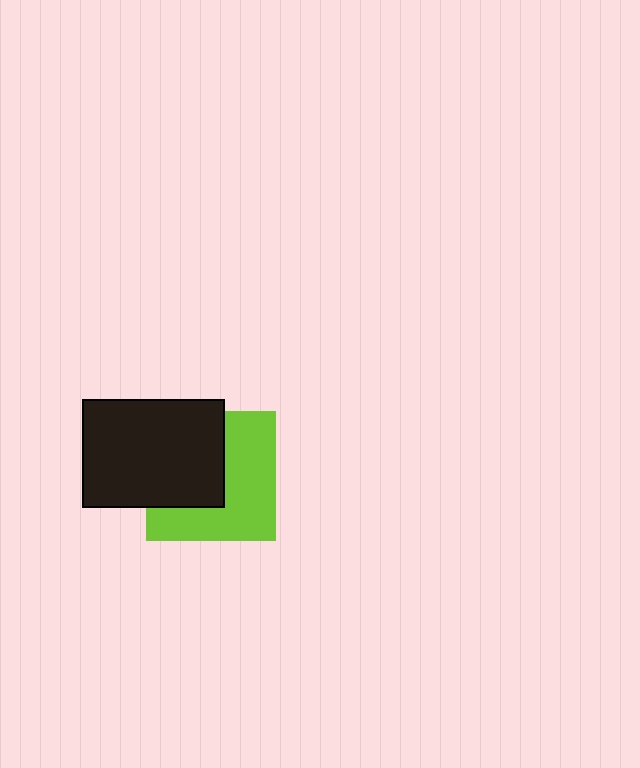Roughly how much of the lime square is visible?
About half of it is visible (roughly 55%).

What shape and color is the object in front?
The object in front is a black rectangle.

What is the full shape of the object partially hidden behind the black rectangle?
The partially hidden object is a lime square.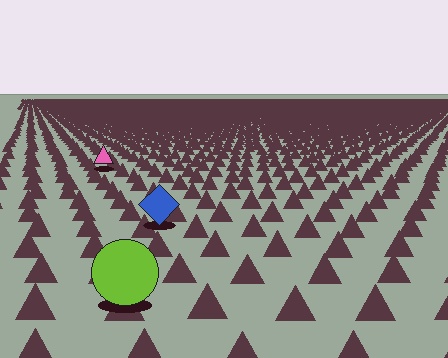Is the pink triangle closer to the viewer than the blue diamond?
No. The blue diamond is closer — you can tell from the texture gradient: the ground texture is coarser near it.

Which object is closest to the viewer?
The lime circle is closest. The texture marks near it are larger and more spread out.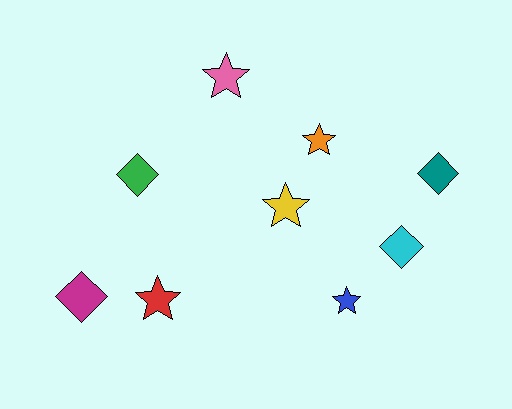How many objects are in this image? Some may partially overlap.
There are 9 objects.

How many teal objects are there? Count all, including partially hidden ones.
There is 1 teal object.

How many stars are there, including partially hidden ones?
There are 5 stars.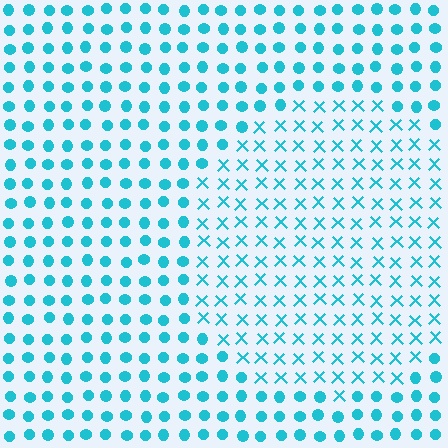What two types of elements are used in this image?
The image uses X marks inside the circle region and circles outside it.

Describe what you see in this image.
The image is filled with small cyan elements arranged in a uniform grid. A circle-shaped region contains X marks, while the surrounding area contains circles. The boundary is defined purely by the change in element shape.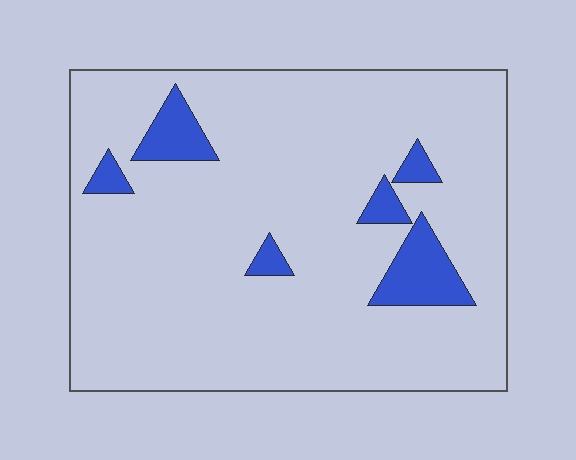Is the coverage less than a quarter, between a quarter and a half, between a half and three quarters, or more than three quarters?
Less than a quarter.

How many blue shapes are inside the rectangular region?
6.